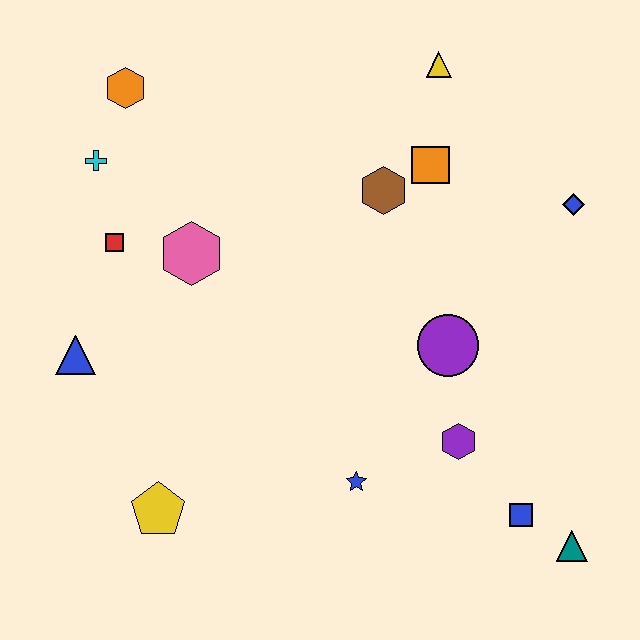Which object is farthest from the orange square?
The yellow pentagon is farthest from the orange square.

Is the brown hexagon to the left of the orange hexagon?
No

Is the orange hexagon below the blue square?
No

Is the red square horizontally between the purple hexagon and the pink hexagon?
No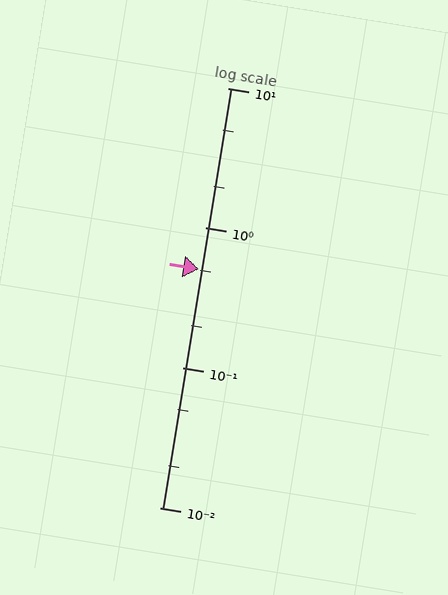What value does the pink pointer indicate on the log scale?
The pointer indicates approximately 0.51.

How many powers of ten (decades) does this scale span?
The scale spans 3 decades, from 0.01 to 10.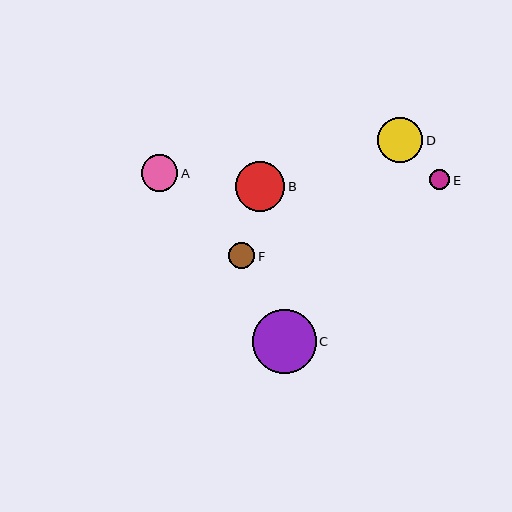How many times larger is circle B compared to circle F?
Circle B is approximately 1.9 times the size of circle F.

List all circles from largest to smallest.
From largest to smallest: C, B, D, A, F, E.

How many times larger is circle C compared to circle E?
Circle C is approximately 3.1 times the size of circle E.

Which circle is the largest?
Circle C is the largest with a size of approximately 64 pixels.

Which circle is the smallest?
Circle E is the smallest with a size of approximately 21 pixels.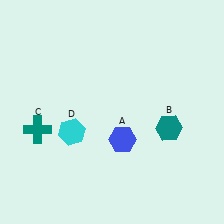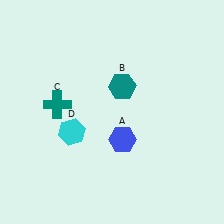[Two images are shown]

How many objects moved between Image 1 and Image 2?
2 objects moved between the two images.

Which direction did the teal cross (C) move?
The teal cross (C) moved up.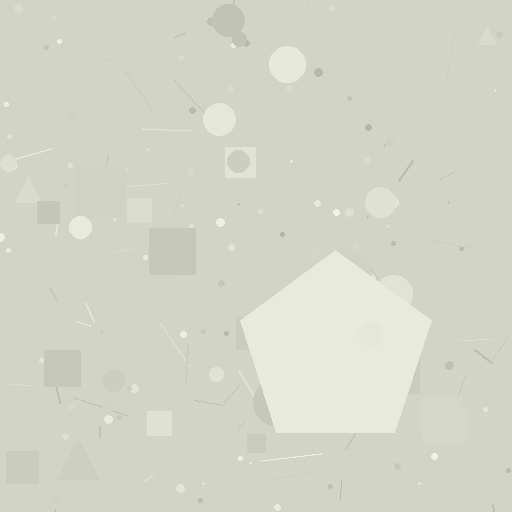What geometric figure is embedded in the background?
A pentagon is embedded in the background.